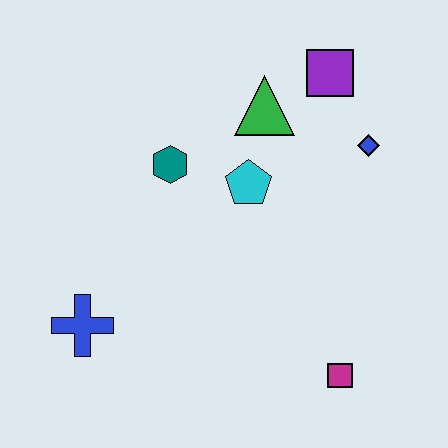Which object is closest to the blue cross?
The teal hexagon is closest to the blue cross.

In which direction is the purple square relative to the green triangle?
The purple square is to the right of the green triangle.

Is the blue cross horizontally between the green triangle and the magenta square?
No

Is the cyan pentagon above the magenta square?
Yes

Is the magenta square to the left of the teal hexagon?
No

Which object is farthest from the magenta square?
The purple square is farthest from the magenta square.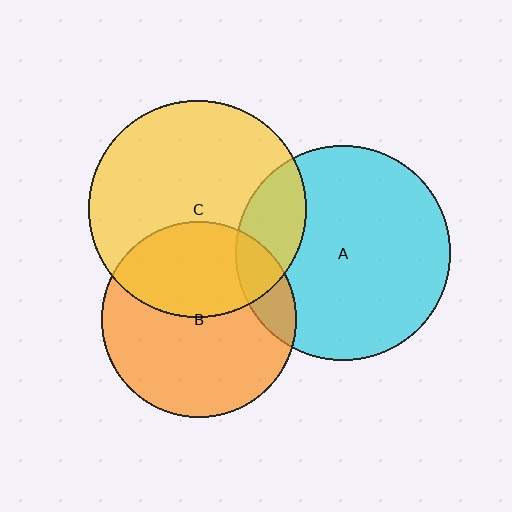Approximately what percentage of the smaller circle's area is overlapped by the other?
Approximately 15%.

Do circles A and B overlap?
Yes.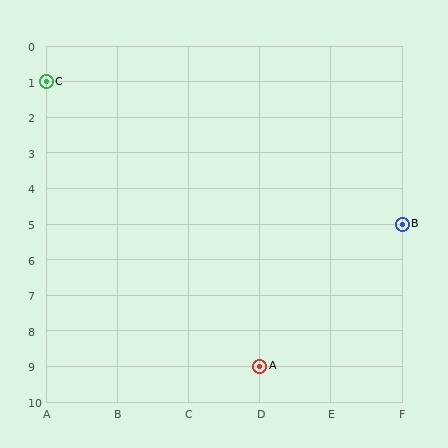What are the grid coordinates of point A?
Point A is at grid coordinates (D, 9).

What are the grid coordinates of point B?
Point B is at grid coordinates (F, 5).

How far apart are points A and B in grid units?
Points A and B are 2 columns and 4 rows apart (about 4.5 grid units diagonally).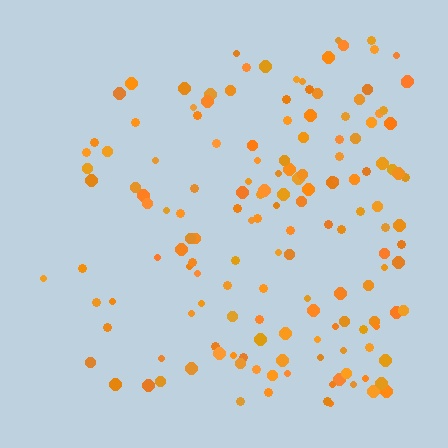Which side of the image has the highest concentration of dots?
The right.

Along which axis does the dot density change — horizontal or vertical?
Horizontal.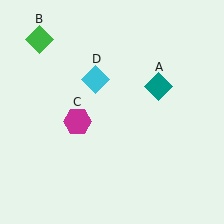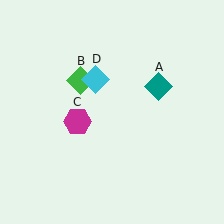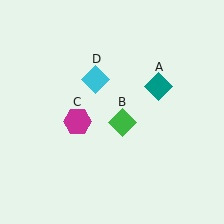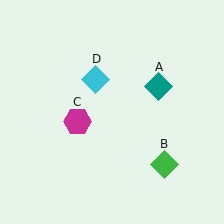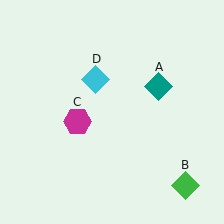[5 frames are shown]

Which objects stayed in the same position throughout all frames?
Teal diamond (object A) and magenta hexagon (object C) and cyan diamond (object D) remained stationary.